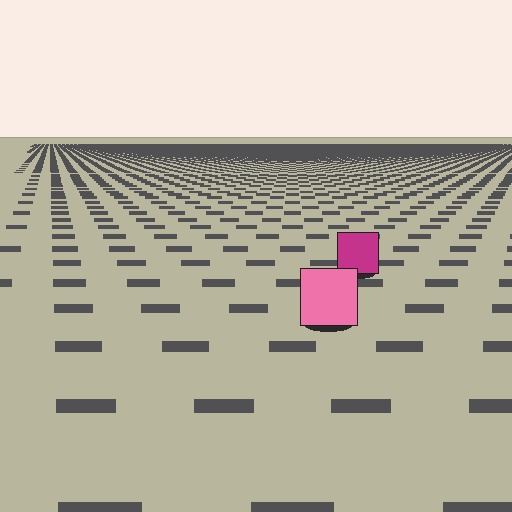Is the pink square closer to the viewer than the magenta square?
Yes. The pink square is closer — you can tell from the texture gradient: the ground texture is coarser near it.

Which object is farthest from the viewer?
The magenta square is farthest from the viewer. It appears smaller and the ground texture around it is denser.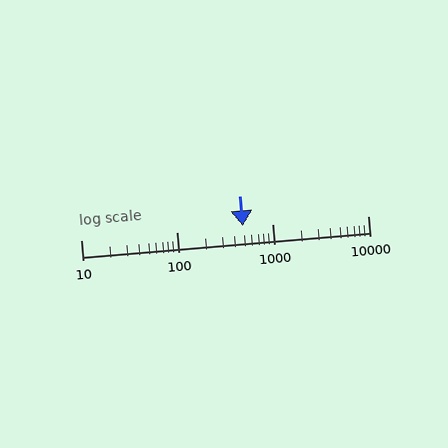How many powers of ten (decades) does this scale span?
The scale spans 3 decades, from 10 to 10000.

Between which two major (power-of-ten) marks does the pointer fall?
The pointer is between 100 and 1000.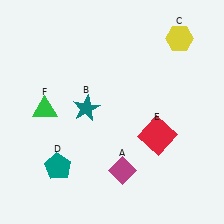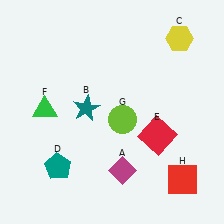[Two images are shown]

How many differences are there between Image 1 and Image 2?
There are 2 differences between the two images.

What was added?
A lime circle (G), a red square (H) were added in Image 2.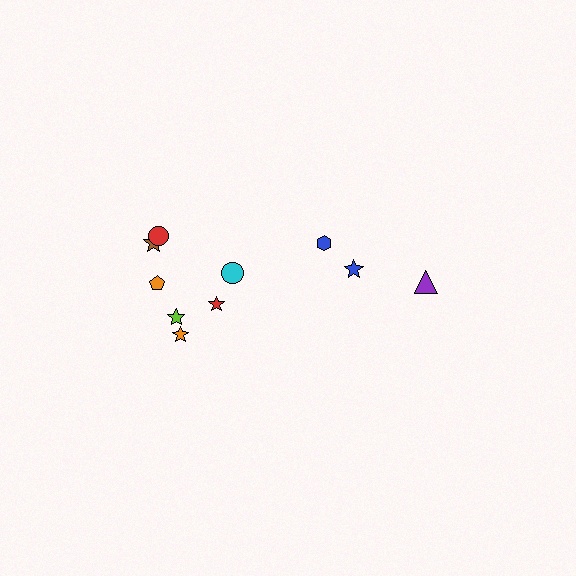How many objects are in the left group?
There are 7 objects.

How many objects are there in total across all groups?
There are 10 objects.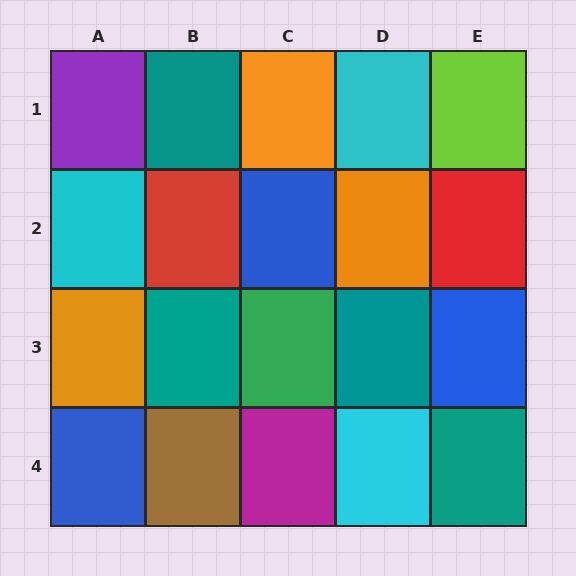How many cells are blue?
3 cells are blue.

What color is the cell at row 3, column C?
Green.